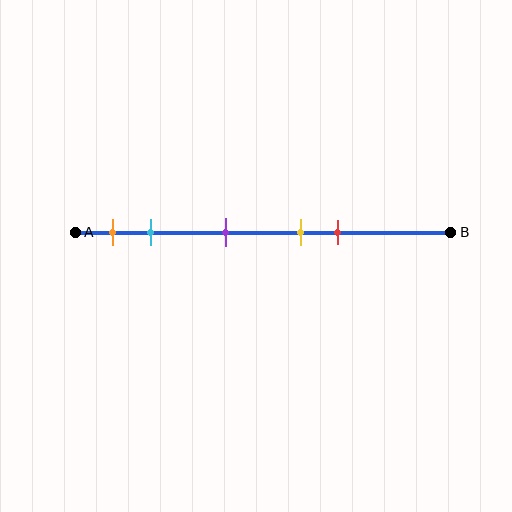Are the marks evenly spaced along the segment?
No, the marks are not evenly spaced.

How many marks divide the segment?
There are 5 marks dividing the segment.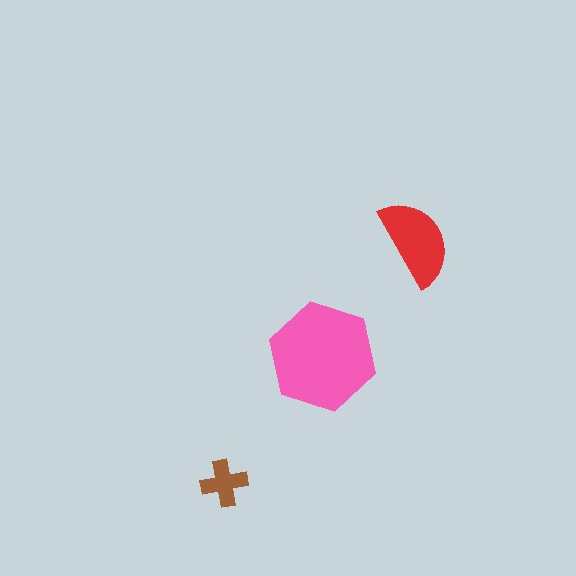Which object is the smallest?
The brown cross.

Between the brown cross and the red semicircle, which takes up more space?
The red semicircle.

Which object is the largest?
The pink hexagon.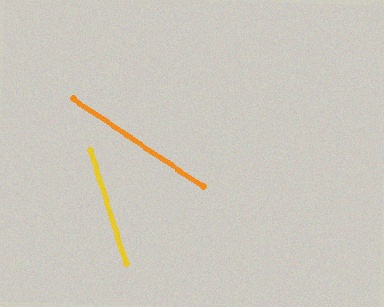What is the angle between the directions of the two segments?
Approximately 39 degrees.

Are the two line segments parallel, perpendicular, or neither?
Neither parallel nor perpendicular — they differ by about 39°.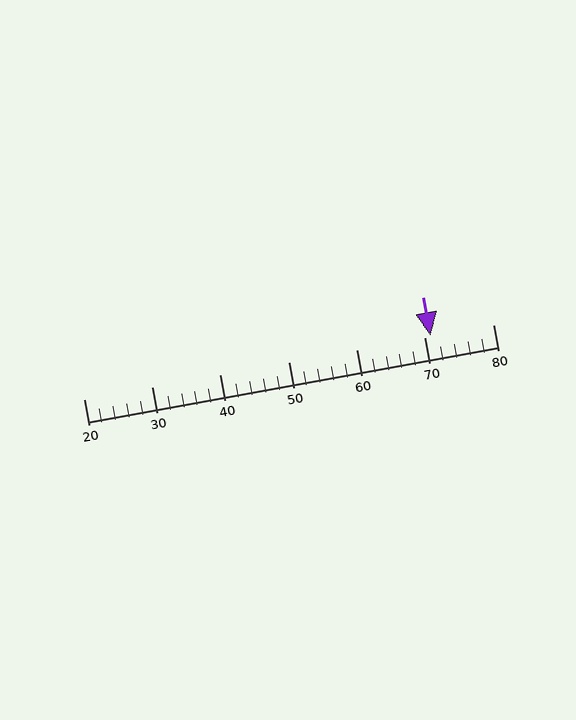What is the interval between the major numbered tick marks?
The major tick marks are spaced 10 units apart.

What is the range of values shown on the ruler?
The ruler shows values from 20 to 80.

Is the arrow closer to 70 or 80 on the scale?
The arrow is closer to 70.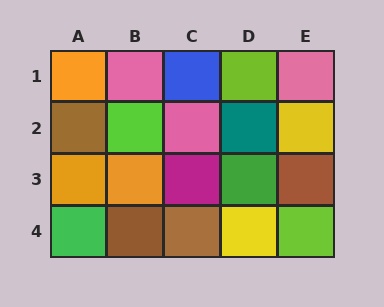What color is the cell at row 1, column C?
Blue.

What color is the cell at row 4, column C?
Brown.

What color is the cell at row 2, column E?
Yellow.